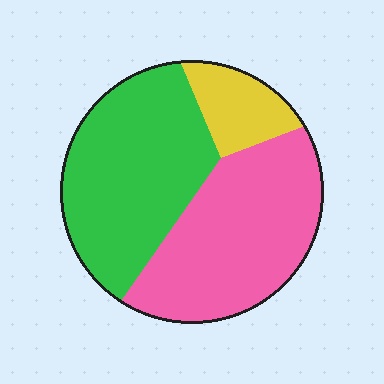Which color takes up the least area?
Yellow, at roughly 10%.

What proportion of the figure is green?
Green covers around 45% of the figure.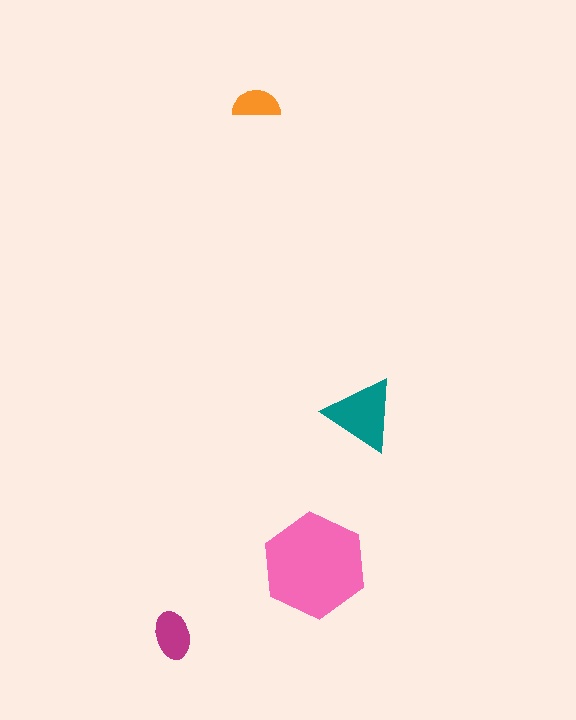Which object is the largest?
The pink hexagon.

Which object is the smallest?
The orange semicircle.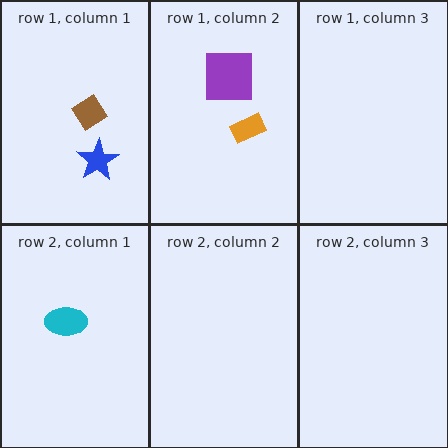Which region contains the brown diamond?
The row 1, column 1 region.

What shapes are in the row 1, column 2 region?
The orange rectangle, the purple square.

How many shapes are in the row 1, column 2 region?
2.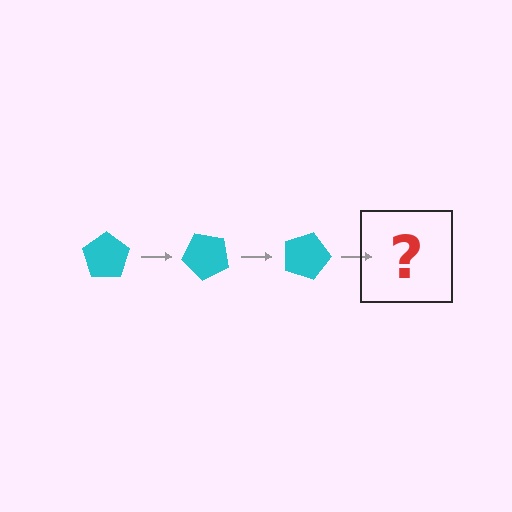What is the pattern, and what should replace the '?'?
The pattern is that the pentagon rotates 45 degrees each step. The '?' should be a cyan pentagon rotated 135 degrees.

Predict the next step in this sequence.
The next step is a cyan pentagon rotated 135 degrees.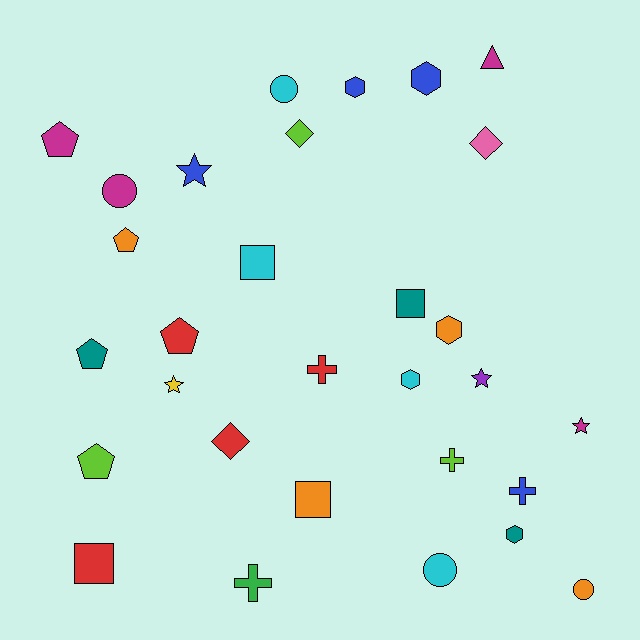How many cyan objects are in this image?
There are 4 cyan objects.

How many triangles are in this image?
There is 1 triangle.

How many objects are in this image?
There are 30 objects.